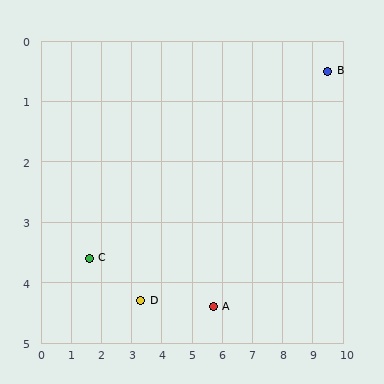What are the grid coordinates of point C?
Point C is at approximately (1.6, 3.6).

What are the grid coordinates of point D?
Point D is at approximately (3.3, 4.3).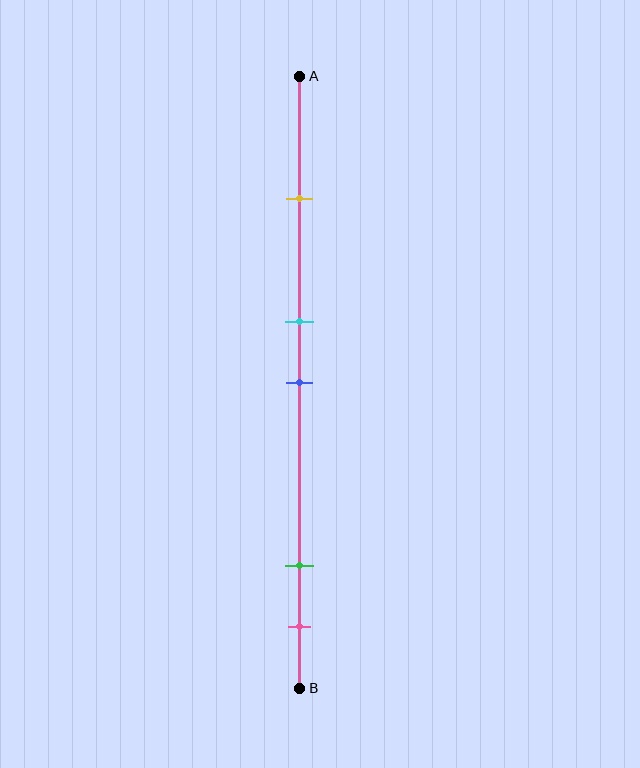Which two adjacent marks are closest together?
The cyan and blue marks are the closest adjacent pair.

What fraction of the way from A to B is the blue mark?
The blue mark is approximately 50% (0.5) of the way from A to B.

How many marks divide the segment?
There are 5 marks dividing the segment.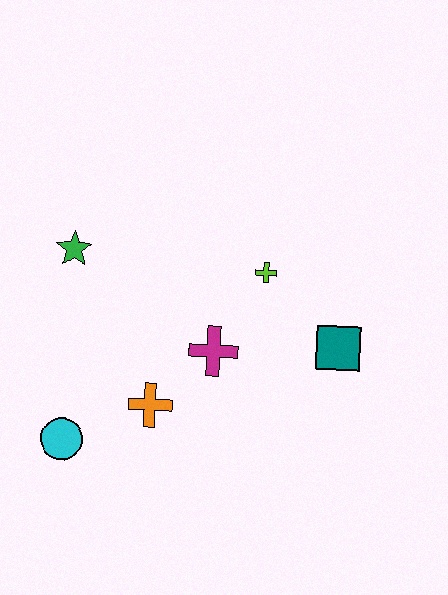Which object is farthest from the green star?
The teal square is farthest from the green star.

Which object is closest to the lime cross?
The magenta cross is closest to the lime cross.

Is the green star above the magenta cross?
Yes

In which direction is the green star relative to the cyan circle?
The green star is above the cyan circle.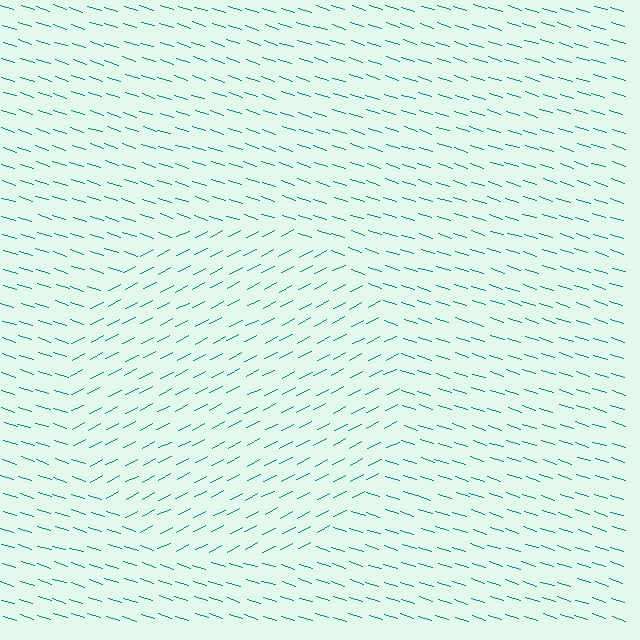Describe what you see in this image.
The image is filled with small teal line segments. A circle region in the image has lines oriented differently from the surrounding lines, creating a visible texture boundary.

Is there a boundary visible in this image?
Yes, there is a texture boundary formed by a change in line orientation.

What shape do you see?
I see a circle.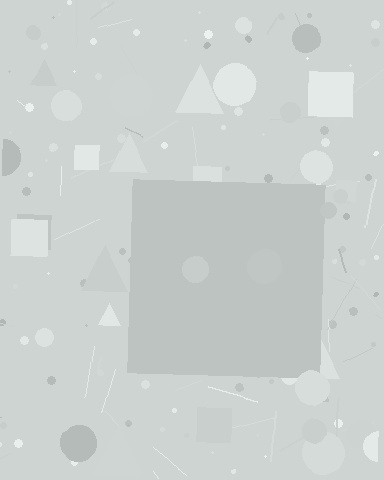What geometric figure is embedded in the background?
A square is embedded in the background.